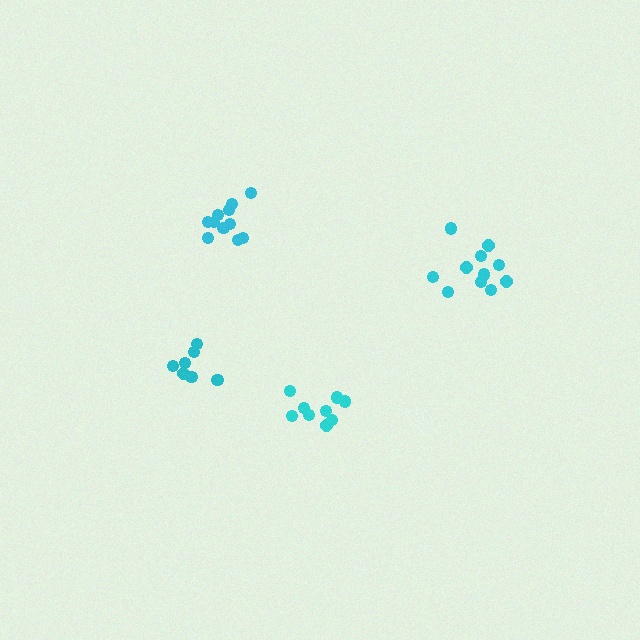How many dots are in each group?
Group 1: 11 dots, Group 2: 11 dots, Group 3: 7 dots, Group 4: 9 dots (38 total).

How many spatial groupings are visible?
There are 4 spatial groupings.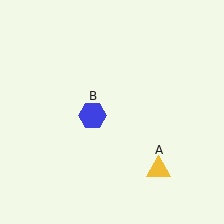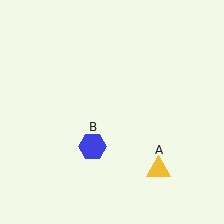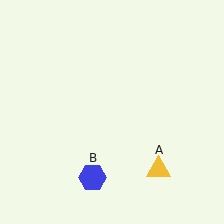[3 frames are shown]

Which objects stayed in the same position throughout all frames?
Yellow triangle (object A) remained stationary.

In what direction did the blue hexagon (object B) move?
The blue hexagon (object B) moved down.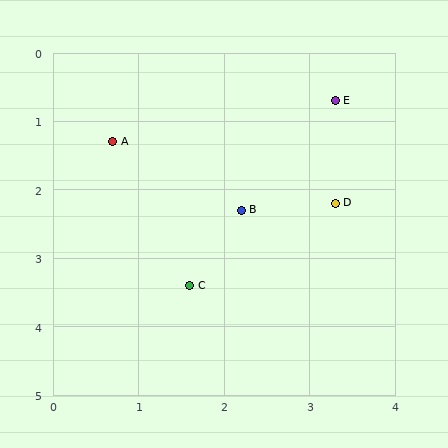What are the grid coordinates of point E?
Point E is at approximately (3.3, 0.7).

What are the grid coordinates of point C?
Point C is at approximately (1.6, 3.4).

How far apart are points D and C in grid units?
Points D and C are about 2.1 grid units apart.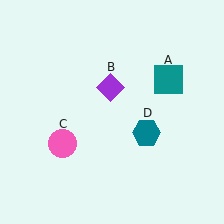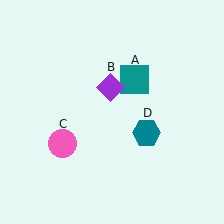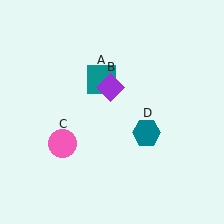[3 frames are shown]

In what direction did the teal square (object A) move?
The teal square (object A) moved left.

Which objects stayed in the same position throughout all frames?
Purple diamond (object B) and pink circle (object C) and teal hexagon (object D) remained stationary.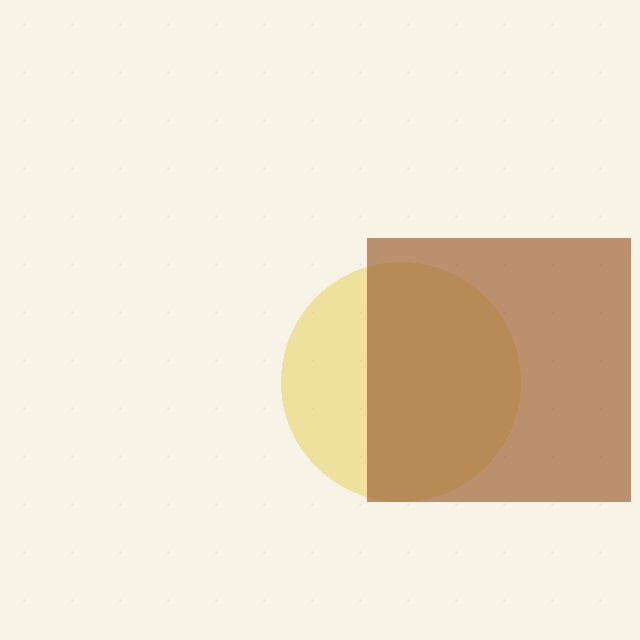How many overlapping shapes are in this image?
There are 2 overlapping shapes in the image.